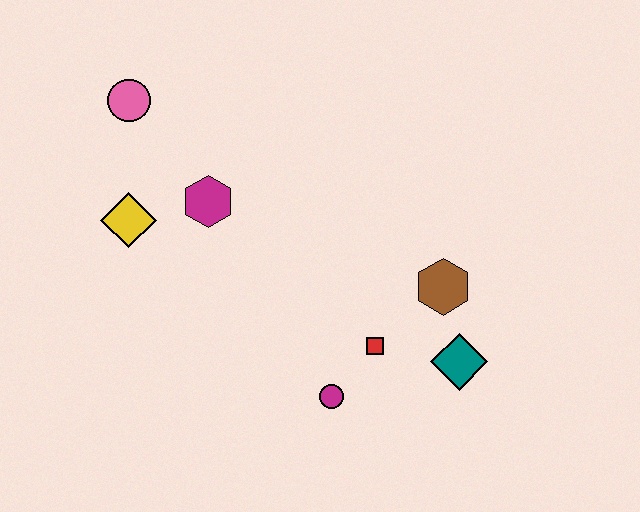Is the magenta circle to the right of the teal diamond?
No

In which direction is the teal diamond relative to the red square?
The teal diamond is to the right of the red square.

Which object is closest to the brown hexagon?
The teal diamond is closest to the brown hexagon.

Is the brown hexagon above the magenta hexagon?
No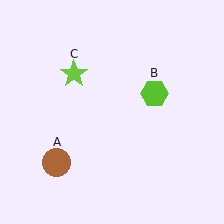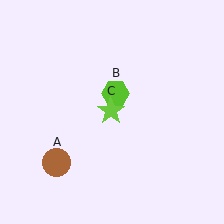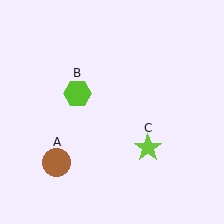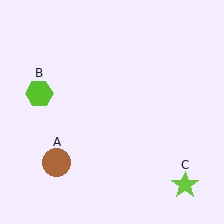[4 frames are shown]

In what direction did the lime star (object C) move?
The lime star (object C) moved down and to the right.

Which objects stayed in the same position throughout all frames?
Brown circle (object A) remained stationary.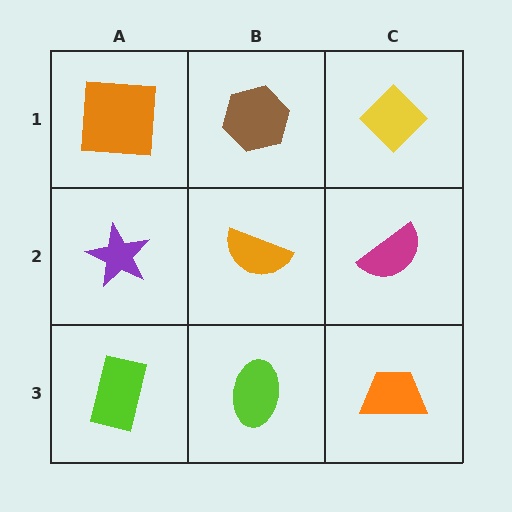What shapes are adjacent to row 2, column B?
A brown hexagon (row 1, column B), a lime ellipse (row 3, column B), a purple star (row 2, column A), a magenta semicircle (row 2, column C).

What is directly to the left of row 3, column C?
A lime ellipse.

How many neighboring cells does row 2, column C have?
3.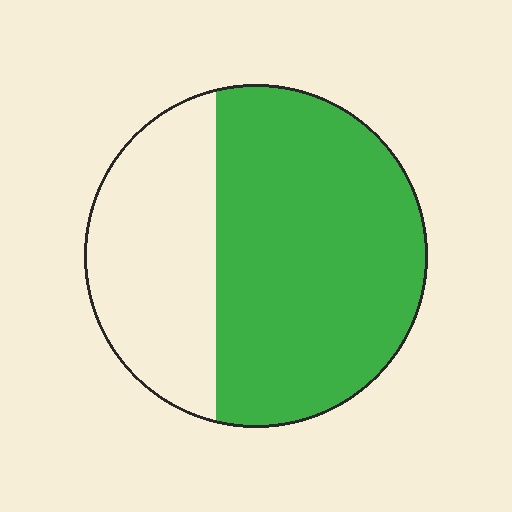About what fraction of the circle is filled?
About two thirds (2/3).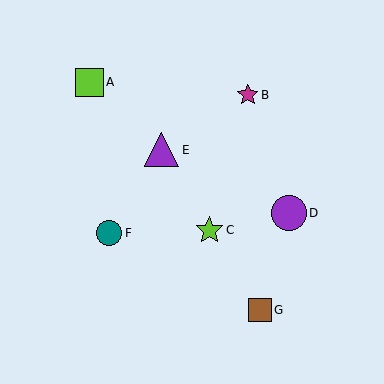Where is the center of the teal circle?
The center of the teal circle is at (109, 233).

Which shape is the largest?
The purple circle (labeled D) is the largest.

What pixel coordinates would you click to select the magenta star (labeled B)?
Click at (248, 95) to select the magenta star B.